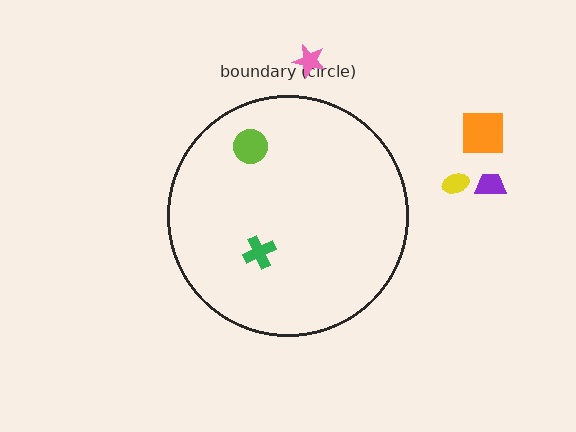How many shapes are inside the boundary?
2 inside, 4 outside.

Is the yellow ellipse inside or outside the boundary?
Outside.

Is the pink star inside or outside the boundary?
Outside.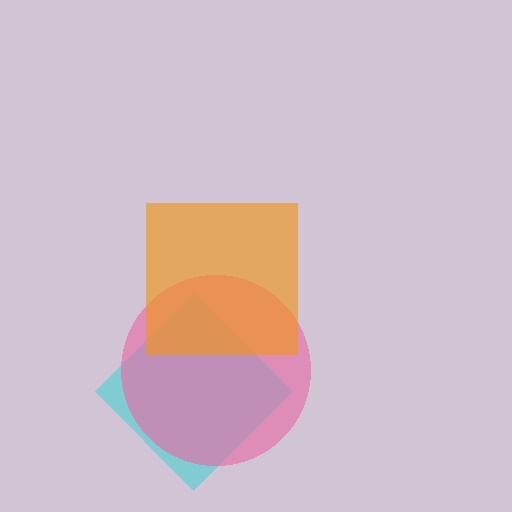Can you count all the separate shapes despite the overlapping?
Yes, there are 3 separate shapes.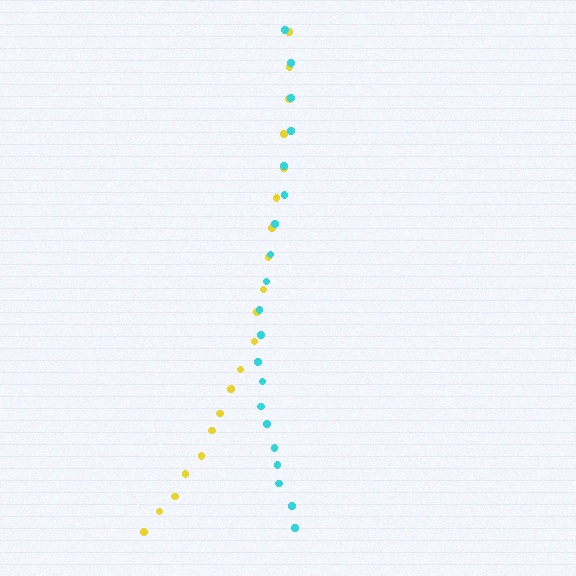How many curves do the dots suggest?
There are 2 distinct paths.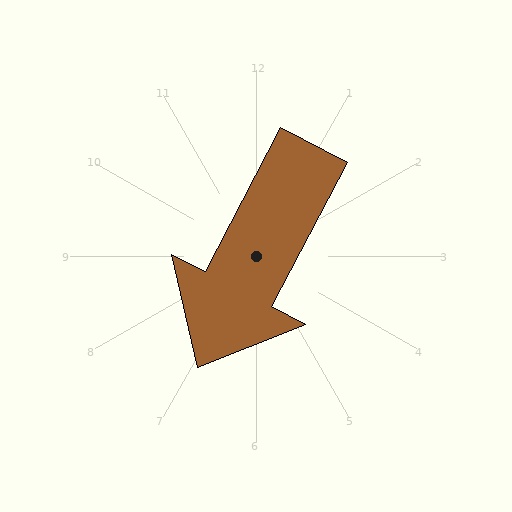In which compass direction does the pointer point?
Southwest.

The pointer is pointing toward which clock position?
Roughly 7 o'clock.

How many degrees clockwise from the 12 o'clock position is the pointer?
Approximately 208 degrees.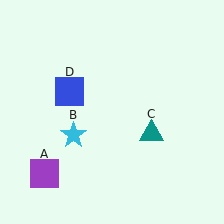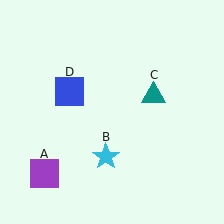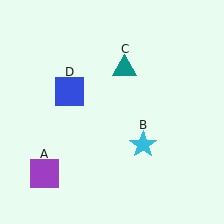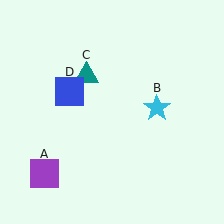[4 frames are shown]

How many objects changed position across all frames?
2 objects changed position: cyan star (object B), teal triangle (object C).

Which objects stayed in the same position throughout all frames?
Purple square (object A) and blue square (object D) remained stationary.